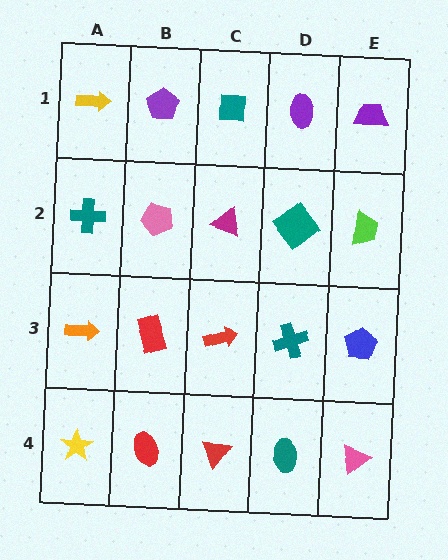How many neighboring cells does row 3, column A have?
3.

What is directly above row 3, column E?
A lime trapezoid.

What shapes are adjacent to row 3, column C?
A magenta triangle (row 2, column C), a red triangle (row 4, column C), a red rectangle (row 3, column B), a teal cross (row 3, column D).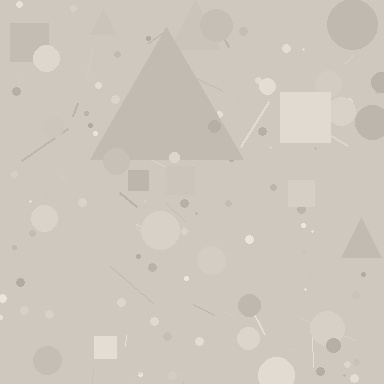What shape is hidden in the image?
A triangle is hidden in the image.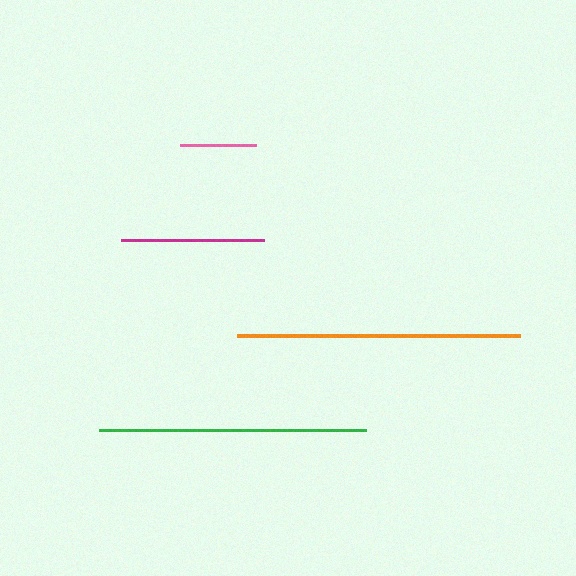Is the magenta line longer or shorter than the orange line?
The orange line is longer than the magenta line.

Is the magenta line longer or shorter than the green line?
The green line is longer than the magenta line.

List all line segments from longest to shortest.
From longest to shortest: orange, green, magenta, pink.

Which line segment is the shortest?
The pink line is the shortest at approximately 76 pixels.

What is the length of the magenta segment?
The magenta segment is approximately 143 pixels long.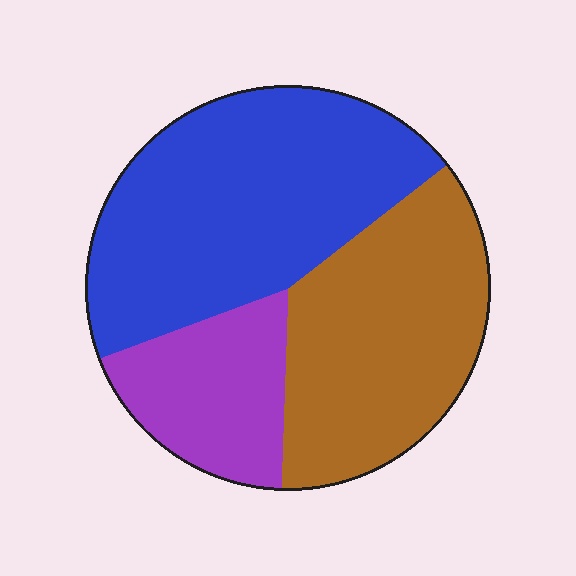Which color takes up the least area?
Purple, at roughly 20%.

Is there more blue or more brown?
Blue.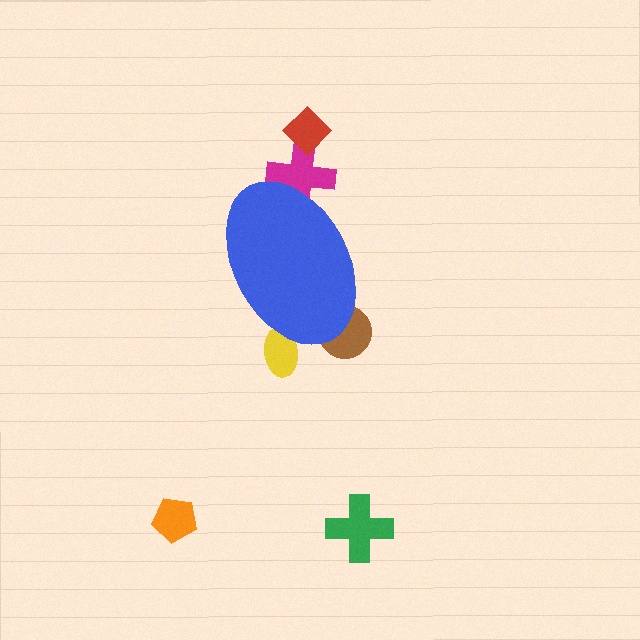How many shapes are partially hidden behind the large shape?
3 shapes are partially hidden.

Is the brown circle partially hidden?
Yes, the brown circle is partially hidden behind the blue ellipse.